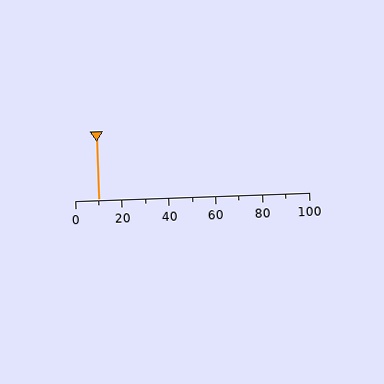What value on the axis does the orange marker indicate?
The marker indicates approximately 10.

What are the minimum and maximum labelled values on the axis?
The axis runs from 0 to 100.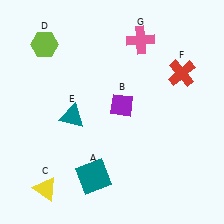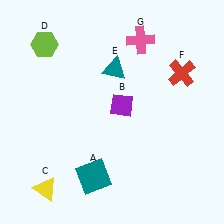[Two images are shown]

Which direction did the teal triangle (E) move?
The teal triangle (E) moved up.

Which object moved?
The teal triangle (E) moved up.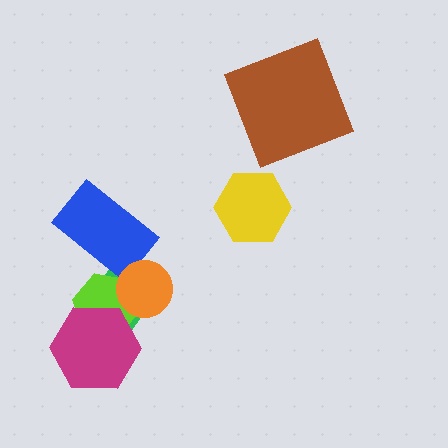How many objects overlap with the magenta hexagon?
2 objects overlap with the magenta hexagon.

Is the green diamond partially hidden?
Yes, it is partially covered by another shape.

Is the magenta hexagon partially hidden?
No, no other shape covers it.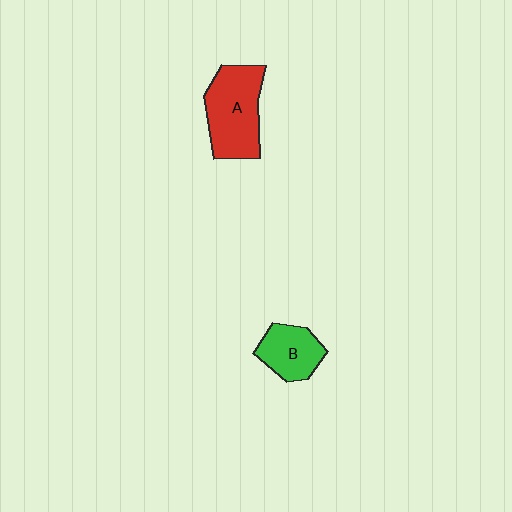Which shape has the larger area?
Shape A (red).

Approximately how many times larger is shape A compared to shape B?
Approximately 1.6 times.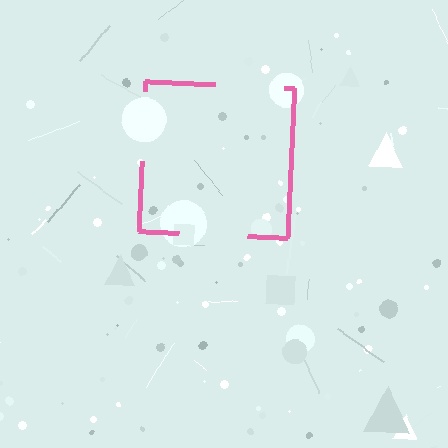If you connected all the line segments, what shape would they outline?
They would outline a square.